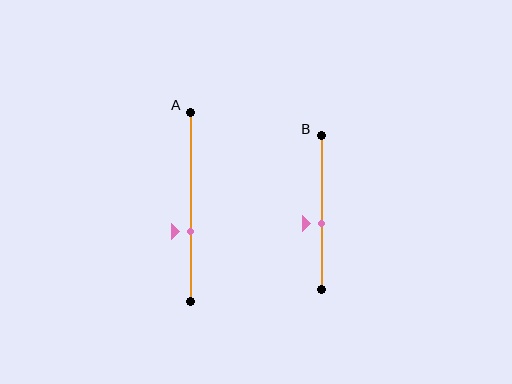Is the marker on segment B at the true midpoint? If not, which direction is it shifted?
No, the marker on segment B is shifted downward by about 7% of the segment length.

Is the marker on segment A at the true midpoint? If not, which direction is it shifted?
No, the marker on segment A is shifted downward by about 13% of the segment length.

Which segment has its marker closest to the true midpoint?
Segment B has its marker closest to the true midpoint.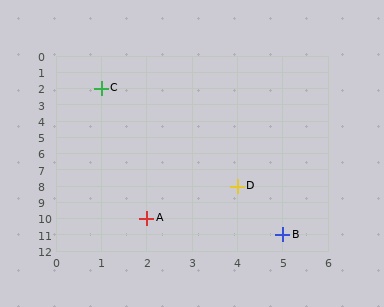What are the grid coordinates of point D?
Point D is at grid coordinates (4, 8).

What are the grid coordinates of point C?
Point C is at grid coordinates (1, 2).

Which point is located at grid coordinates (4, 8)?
Point D is at (4, 8).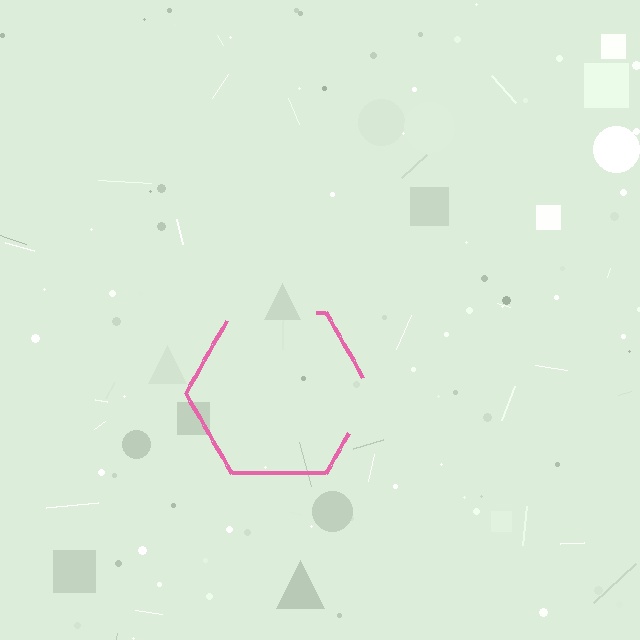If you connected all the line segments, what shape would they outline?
They would outline a hexagon.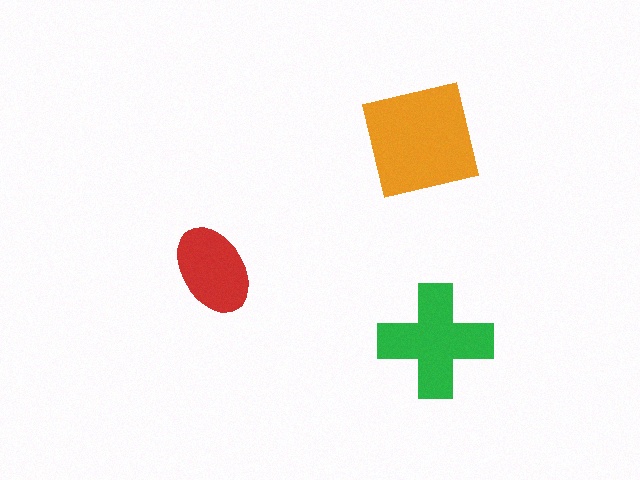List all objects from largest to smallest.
The orange square, the green cross, the red ellipse.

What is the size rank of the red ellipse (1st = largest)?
3rd.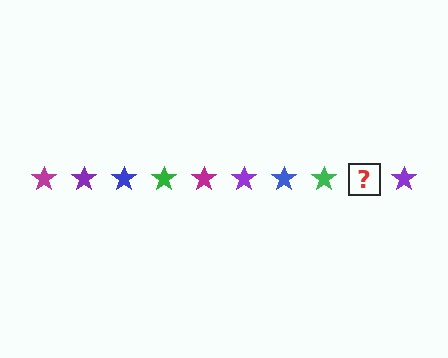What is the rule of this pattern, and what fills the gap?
The rule is that the pattern cycles through magenta, purple, blue, green stars. The gap should be filled with a magenta star.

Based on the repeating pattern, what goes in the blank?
The blank should be a magenta star.